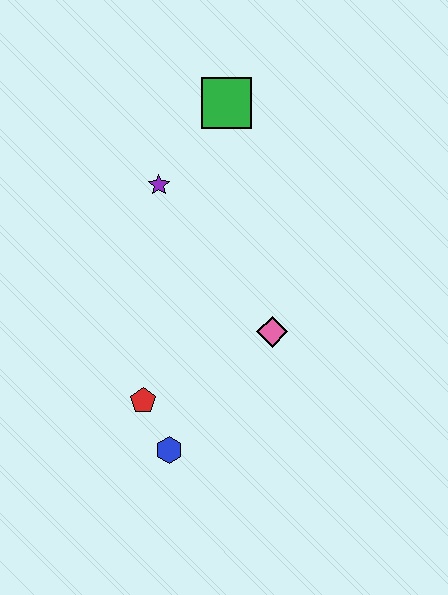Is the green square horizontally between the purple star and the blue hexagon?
No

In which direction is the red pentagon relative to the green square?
The red pentagon is below the green square.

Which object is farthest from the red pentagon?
The green square is farthest from the red pentagon.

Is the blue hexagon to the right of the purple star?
Yes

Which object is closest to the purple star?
The green square is closest to the purple star.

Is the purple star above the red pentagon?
Yes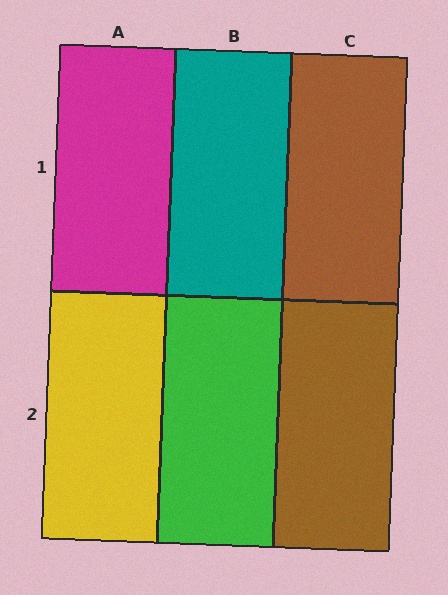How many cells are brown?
2 cells are brown.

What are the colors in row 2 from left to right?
Yellow, green, brown.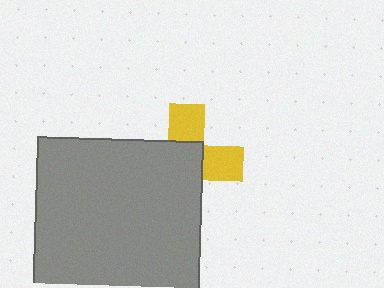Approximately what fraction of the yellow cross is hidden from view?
Roughly 60% of the yellow cross is hidden behind the gray square.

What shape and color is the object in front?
The object in front is a gray square.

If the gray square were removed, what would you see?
You would see the complete yellow cross.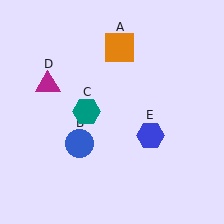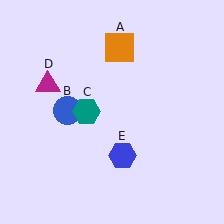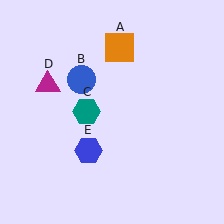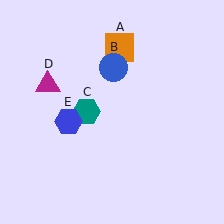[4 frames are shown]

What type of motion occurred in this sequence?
The blue circle (object B), blue hexagon (object E) rotated clockwise around the center of the scene.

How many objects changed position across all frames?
2 objects changed position: blue circle (object B), blue hexagon (object E).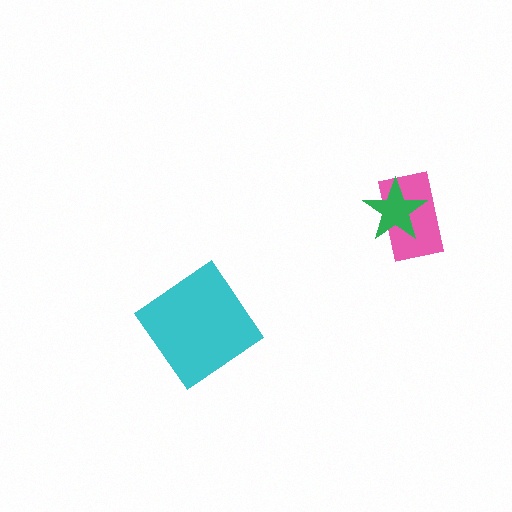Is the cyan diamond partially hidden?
No, no other shape covers it.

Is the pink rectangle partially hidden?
Yes, it is partially covered by another shape.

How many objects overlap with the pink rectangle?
1 object overlaps with the pink rectangle.